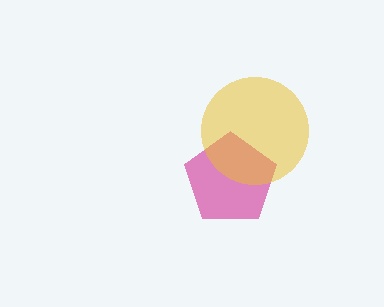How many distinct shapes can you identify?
There are 2 distinct shapes: a magenta pentagon, a yellow circle.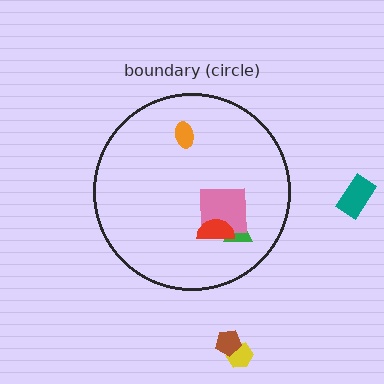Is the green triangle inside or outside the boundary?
Inside.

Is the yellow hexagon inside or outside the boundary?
Outside.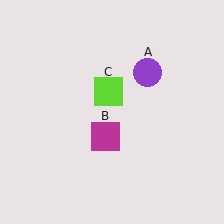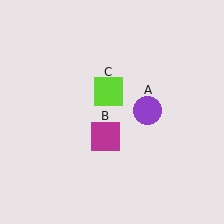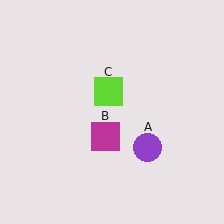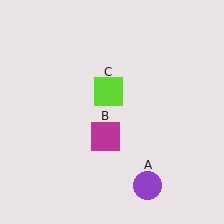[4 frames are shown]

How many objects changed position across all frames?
1 object changed position: purple circle (object A).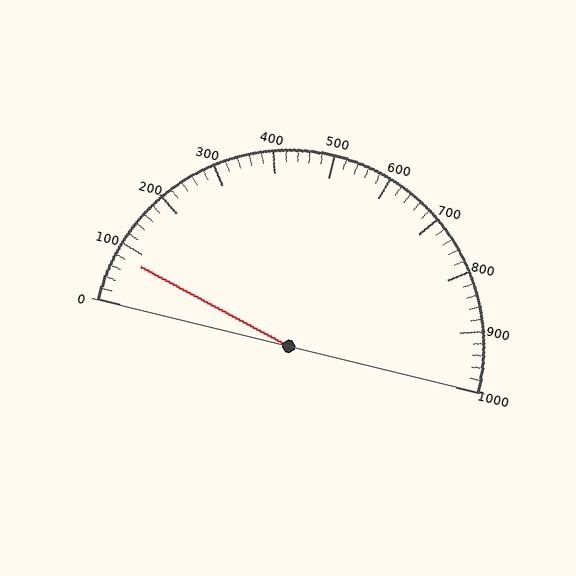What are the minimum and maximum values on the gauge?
The gauge ranges from 0 to 1000.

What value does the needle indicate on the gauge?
The needle indicates approximately 80.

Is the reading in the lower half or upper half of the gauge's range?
The reading is in the lower half of the range (0 to 1000).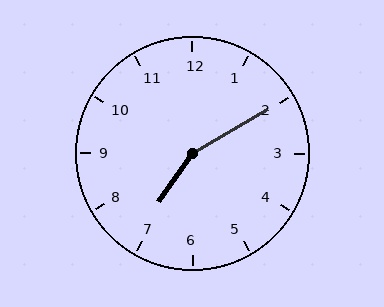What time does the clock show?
7:10.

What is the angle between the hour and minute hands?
Approximately 155 degrees.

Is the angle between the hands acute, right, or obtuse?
It is obtuse.